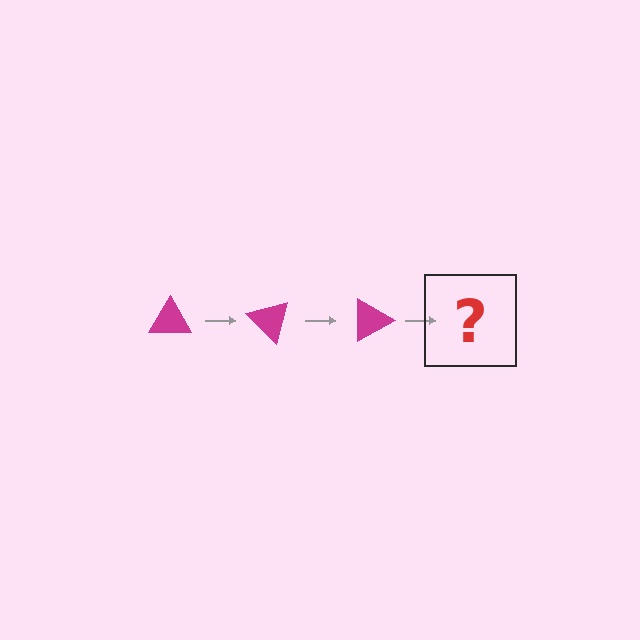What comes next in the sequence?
The next element should be a magenta triangle rotated 135 degrees.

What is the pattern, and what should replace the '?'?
The pattern is that the triangle rotates 45 degrees each step. The '?' should be a magenta triangle rotated 135 degrees.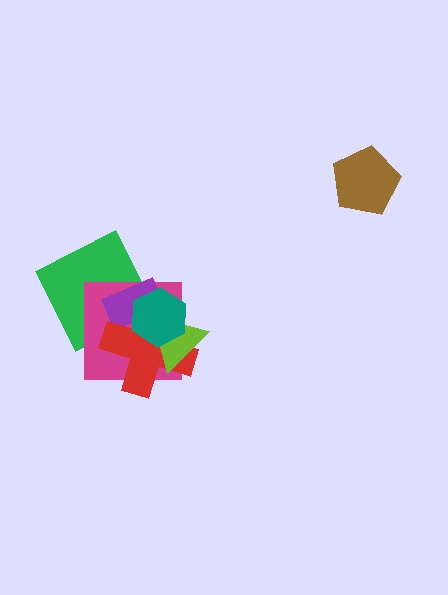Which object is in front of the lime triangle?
The teal hexagon is in front of the lime triangle.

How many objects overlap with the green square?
3 objects overlap with the green square.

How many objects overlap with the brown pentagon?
0 objects overlap with the brown pentagon.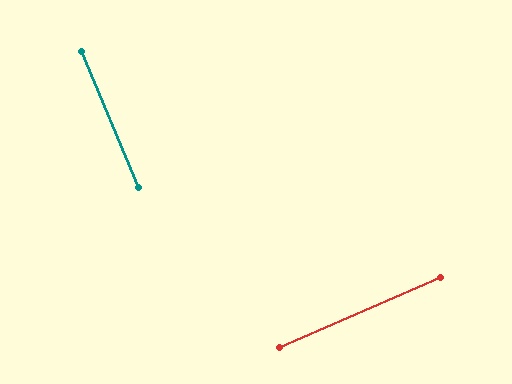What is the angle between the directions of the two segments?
Approximately 90 degrees.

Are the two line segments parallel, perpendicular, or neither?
Perpendicular — they meet at approximately 90°.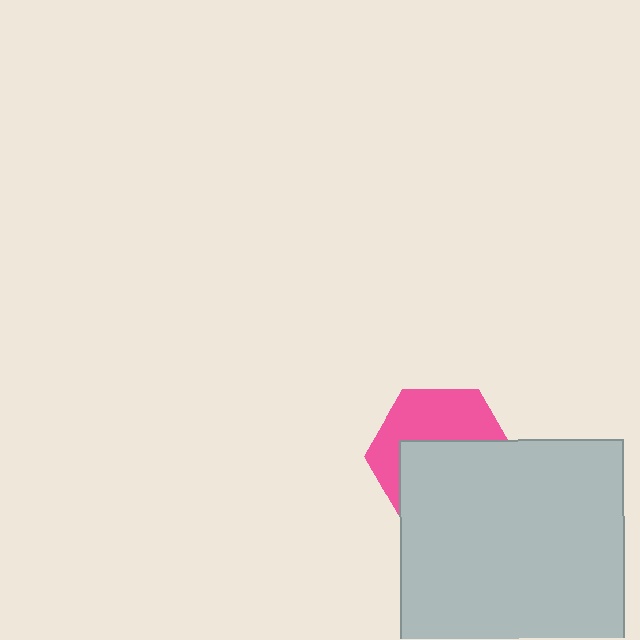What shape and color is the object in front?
The object in front is a light gray square.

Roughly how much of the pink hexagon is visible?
About half of it is visible (roughly 46%).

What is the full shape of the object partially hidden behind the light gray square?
The partially hidden object is a pink hexagon.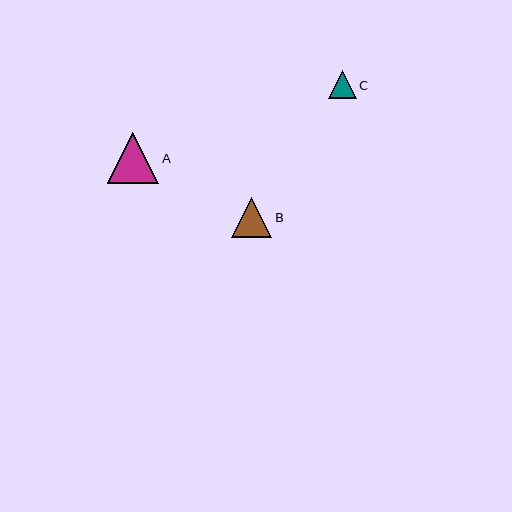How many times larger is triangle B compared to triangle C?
Triangle B is approximately 1.4 times the size of triangle C.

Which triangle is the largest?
Triangle A is the largest with a size of approximately 52 pixels.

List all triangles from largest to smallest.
From largest to smallest: A, B, C.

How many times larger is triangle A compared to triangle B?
Triangle A is approximately 1.3 times the size of triangle B.